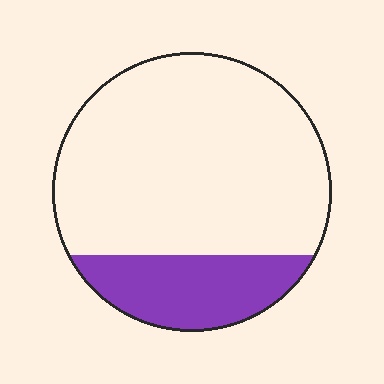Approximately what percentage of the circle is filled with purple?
Approximately 20%.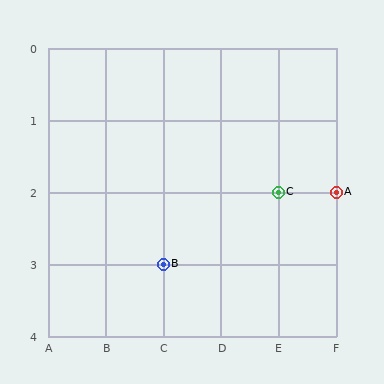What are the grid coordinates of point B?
Point B is at grid coordinates (C, 3).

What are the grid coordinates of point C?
Point C is at grid coordinates (E, 2).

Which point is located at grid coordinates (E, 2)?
Point C is at (E, 2).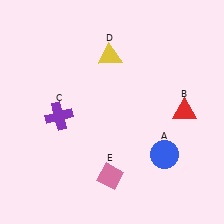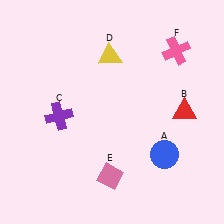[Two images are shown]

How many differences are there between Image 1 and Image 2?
There is 1 difference between the two images.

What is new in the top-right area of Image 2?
A pink cross (F) was added in the top-right area of Image 2.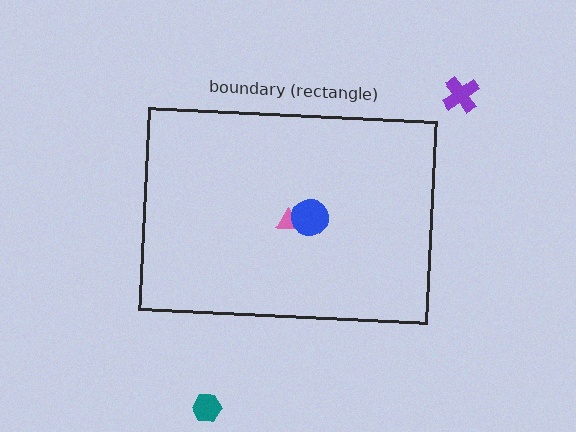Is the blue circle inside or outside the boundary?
Inside.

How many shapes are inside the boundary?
2 inside, 2 outside.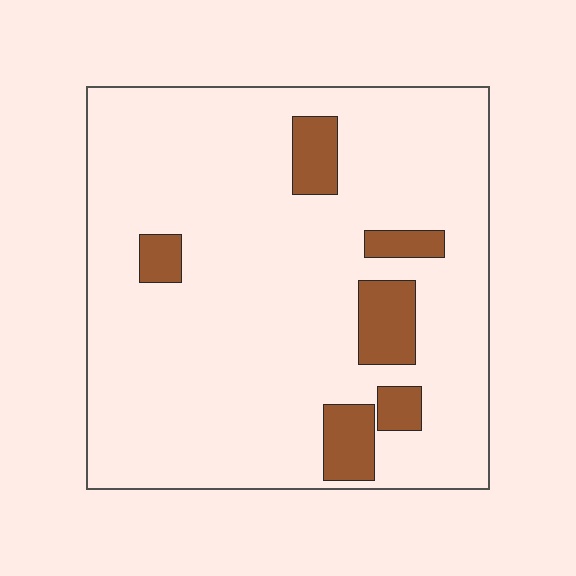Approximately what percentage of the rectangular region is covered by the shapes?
Approximately 10%.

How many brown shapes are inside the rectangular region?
6.